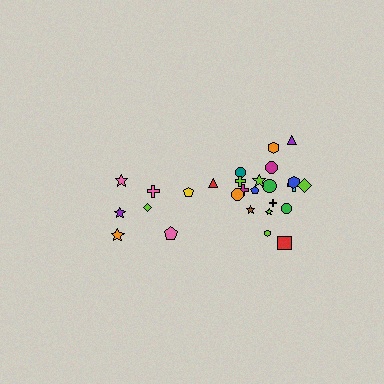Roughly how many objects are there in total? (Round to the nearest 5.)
Roughly 30 objects in total.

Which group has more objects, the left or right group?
The right group.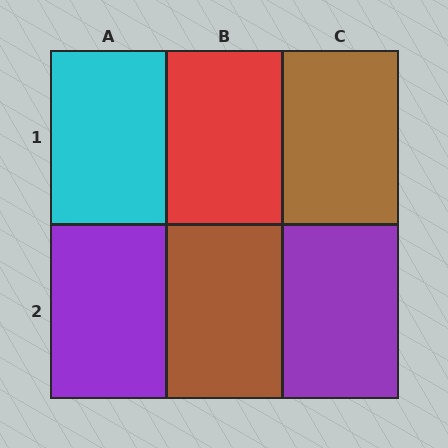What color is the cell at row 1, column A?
Cyan.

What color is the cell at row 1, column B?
Red.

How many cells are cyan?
1 cell is cyan.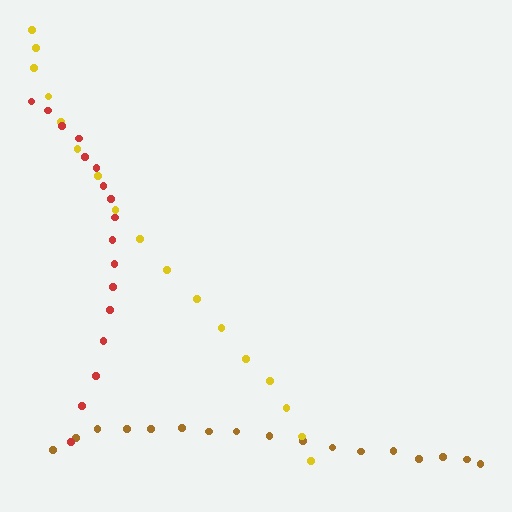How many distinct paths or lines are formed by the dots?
There are 3 distinct paths.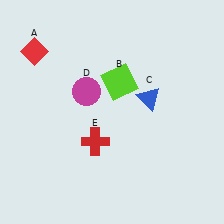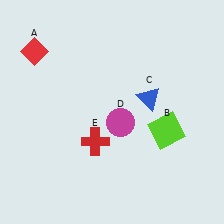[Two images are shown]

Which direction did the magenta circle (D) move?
The magenta circle (D) moved right.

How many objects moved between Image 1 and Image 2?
2 objects moved between the two images.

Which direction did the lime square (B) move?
The lime square (B) moved down.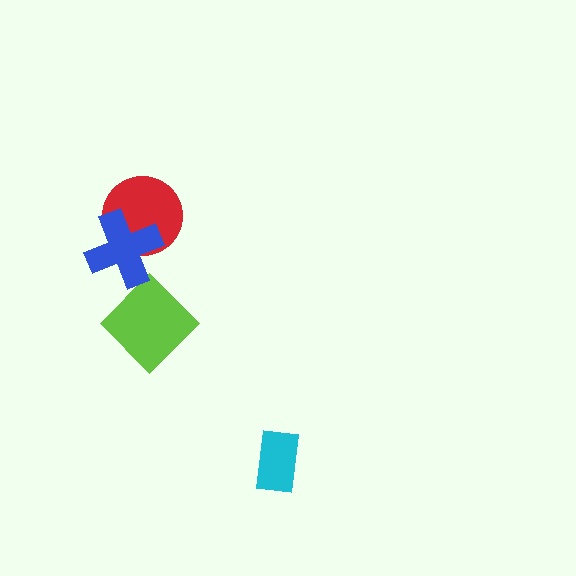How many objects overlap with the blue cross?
2 objects overlap with the blue cross.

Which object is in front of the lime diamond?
The blue cross is in front of the lime diamond.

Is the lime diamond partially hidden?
Yes, it is partially covered by another shape.